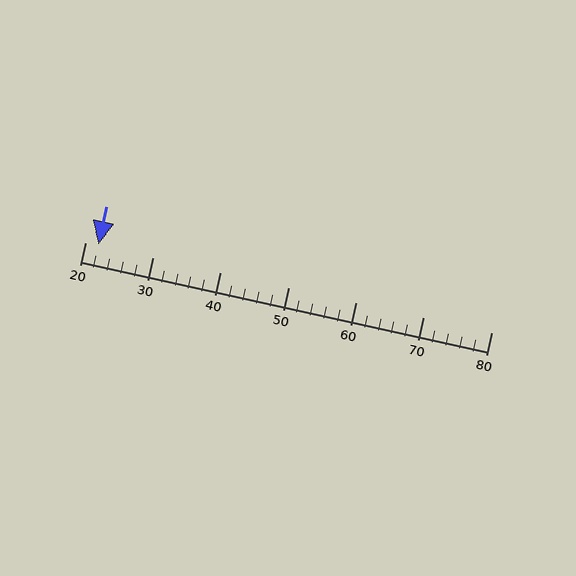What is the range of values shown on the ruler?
The ruler shows values from 20 to 80.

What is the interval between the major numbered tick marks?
The major tick marks are spaced 10 units apart.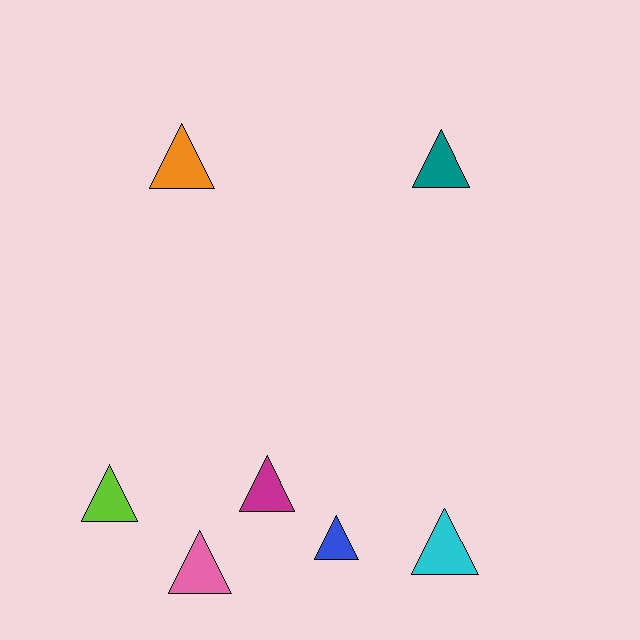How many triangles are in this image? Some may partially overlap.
There are 7 triangles.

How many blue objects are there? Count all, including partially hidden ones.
There is 1 blue object.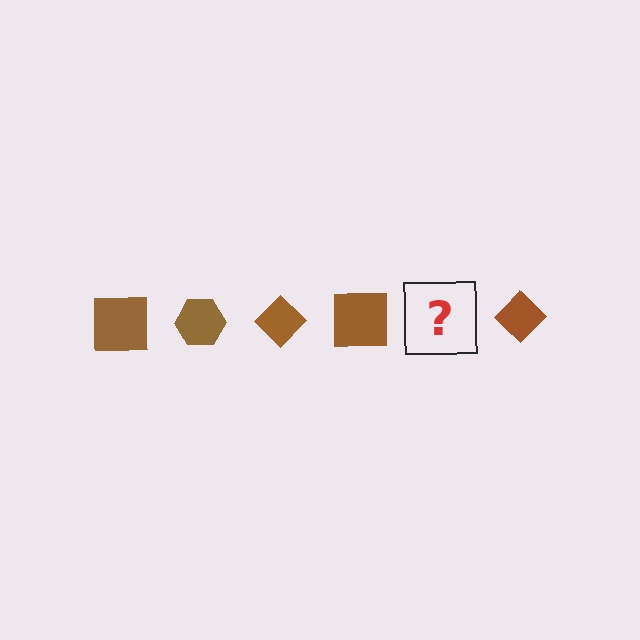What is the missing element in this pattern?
The missing element is a brown hexagon.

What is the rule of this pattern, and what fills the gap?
The rule is that the pattern cycles through square, hexagon, diamond shapes in brown. The gap should be filled with a brown hexagon.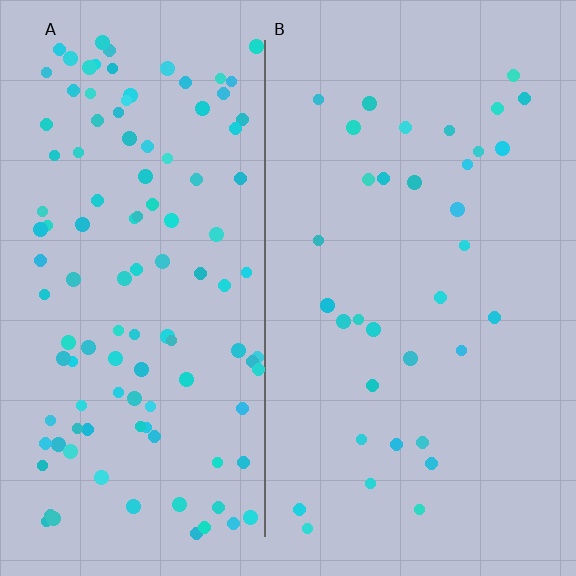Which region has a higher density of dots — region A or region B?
A (the left).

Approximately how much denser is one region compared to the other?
Approximately 3.4× — region A over region B.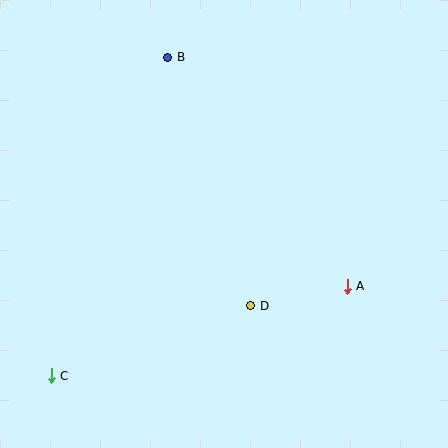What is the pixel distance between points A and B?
The distance between A and B is 291 pixels.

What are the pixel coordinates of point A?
Point A is at (347, 286).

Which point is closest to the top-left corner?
Point B is closest to the top-left corner.